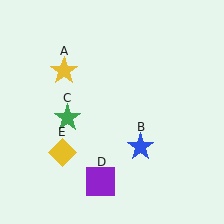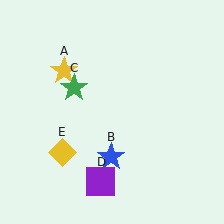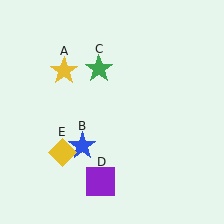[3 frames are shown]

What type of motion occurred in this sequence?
The blue star (object B), green star (object C) rotated clockwise around the center of the scene.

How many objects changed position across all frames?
2 objects changed position: blue star (object B), green star (object C).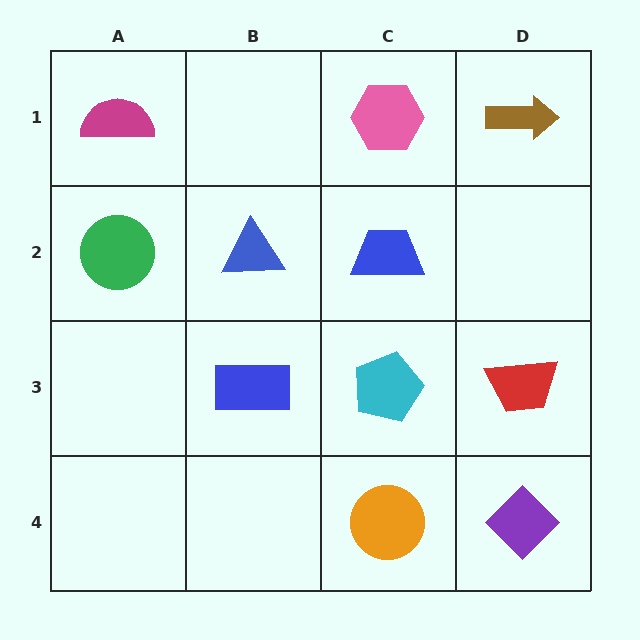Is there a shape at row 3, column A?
No, that cell is empty.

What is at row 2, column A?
A green circle.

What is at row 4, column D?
A purple diamond.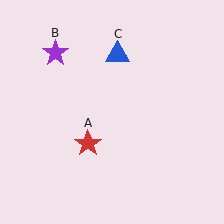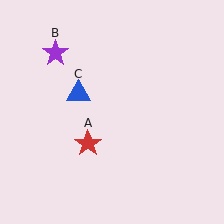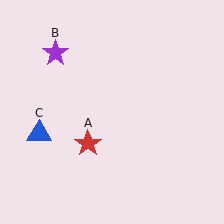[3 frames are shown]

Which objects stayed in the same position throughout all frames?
Red star (object A) and purple star (object B) remained stationary.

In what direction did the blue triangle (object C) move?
The blue triangle (object C) moved down and to the left.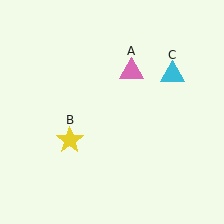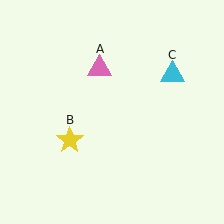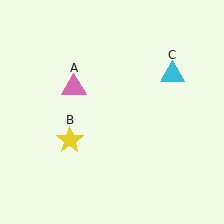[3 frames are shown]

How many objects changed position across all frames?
1 object changed position: pink triangle (object A).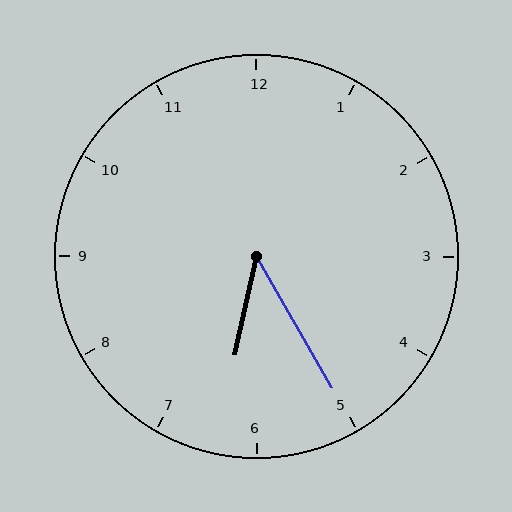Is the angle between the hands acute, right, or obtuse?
It is acute.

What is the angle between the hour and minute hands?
Approximately 42 degrees.